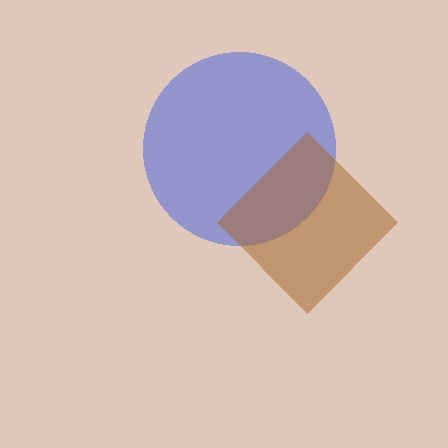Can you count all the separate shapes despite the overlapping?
Yes, there are 2 separate shapes.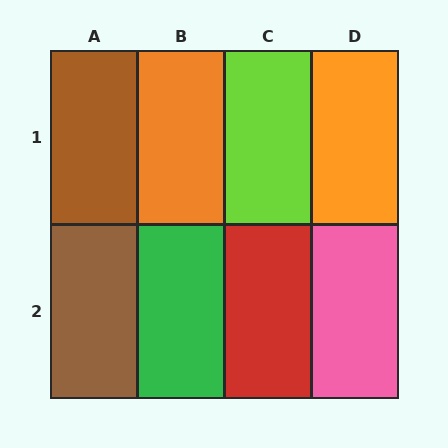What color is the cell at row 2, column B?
Green.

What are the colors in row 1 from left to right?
Brown, orange, lime, orange.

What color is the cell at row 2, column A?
Brown.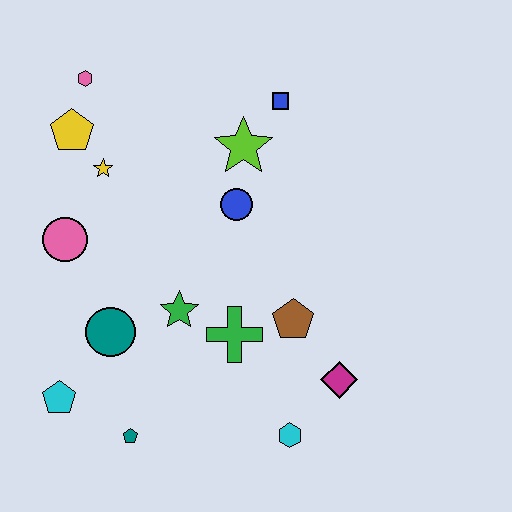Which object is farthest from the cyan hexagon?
The pink hexagon is farthest from the cyan hexagon.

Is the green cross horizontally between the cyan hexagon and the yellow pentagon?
Yes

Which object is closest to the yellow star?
The yellow pentagon is closest to the yellow star.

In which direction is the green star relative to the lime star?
The green star is below the lime star.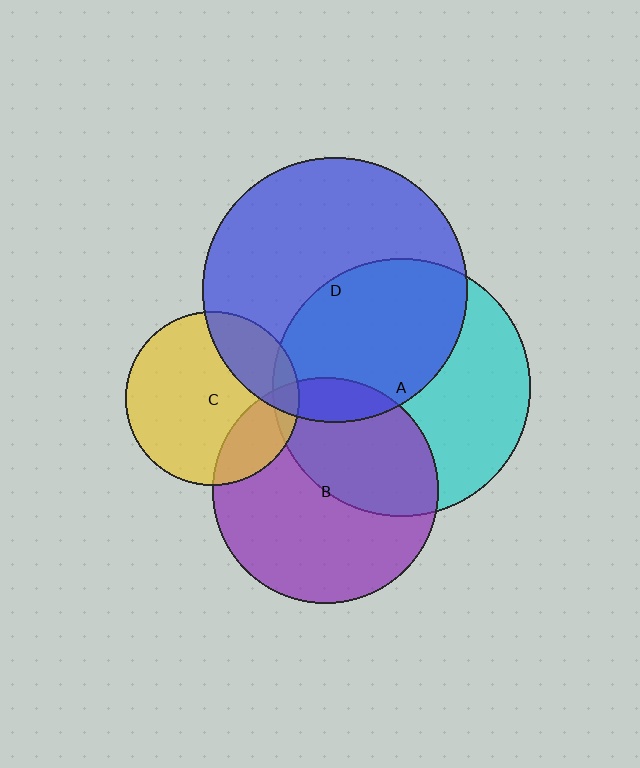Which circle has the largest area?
Circle D (blue).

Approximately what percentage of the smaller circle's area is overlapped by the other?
Approximately 45%.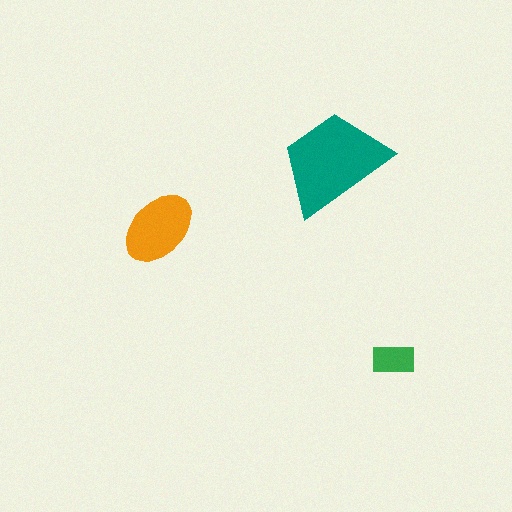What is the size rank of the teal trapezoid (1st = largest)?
1st.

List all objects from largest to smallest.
The teal trapezoid, the orange ellipse, the green rectangle.